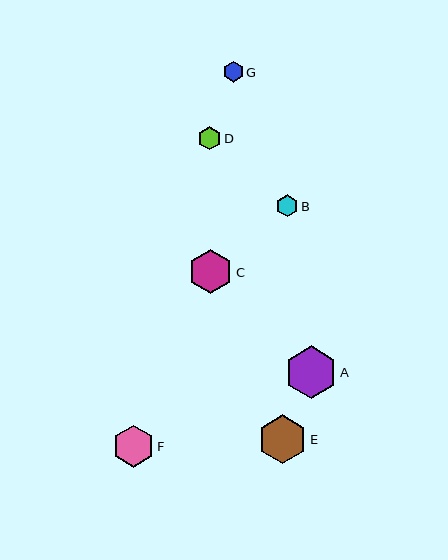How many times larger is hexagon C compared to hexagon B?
Hexagon C is approximately 2.0 times the size of hexagon B.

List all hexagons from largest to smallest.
From largest to smallest: A, E, C, F, D, B, G.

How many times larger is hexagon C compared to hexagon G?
Hexagon C is approximately 2.1 times the size of hexagon G.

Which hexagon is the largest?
Hexagon A is the largest with a size of approximately 52 pixels.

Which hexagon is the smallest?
Hexagon G is the smallest with a size of approximately 21 pixels.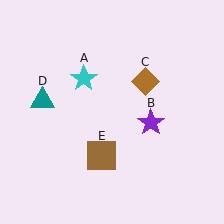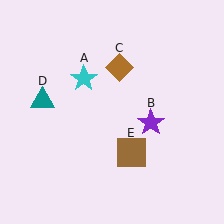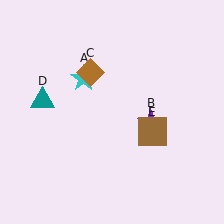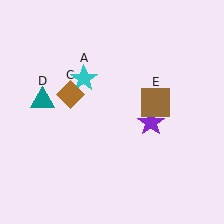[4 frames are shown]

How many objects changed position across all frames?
2 objects changed position: brown diamond (object C), brown square (object E).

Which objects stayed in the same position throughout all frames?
Cyan star (object A) and purple star (object B) and teal triangle (object D) remained stationary.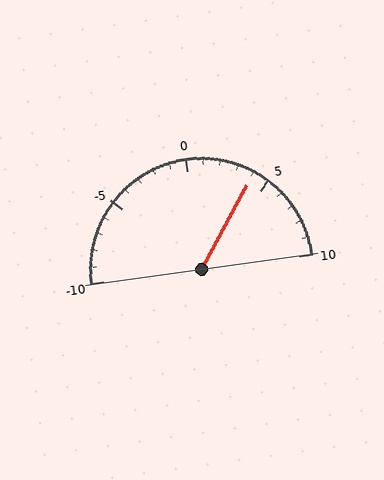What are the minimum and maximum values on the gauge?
The gauge ranges from -10 to 10.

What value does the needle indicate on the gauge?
The needle indicates approximately 4.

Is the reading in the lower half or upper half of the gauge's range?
The reading is in the upper half of the range (-10 to 10).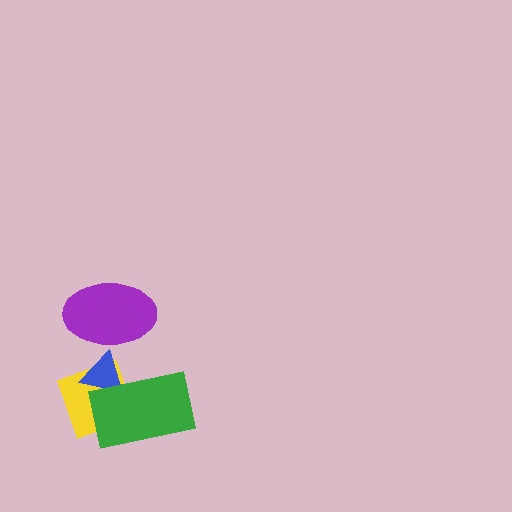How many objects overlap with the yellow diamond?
2 objects overlap with the yellow diamond.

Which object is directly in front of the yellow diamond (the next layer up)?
The blue triangle is directly in front of the yellow diamond.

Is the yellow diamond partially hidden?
Yes, it is partially covered by another shape.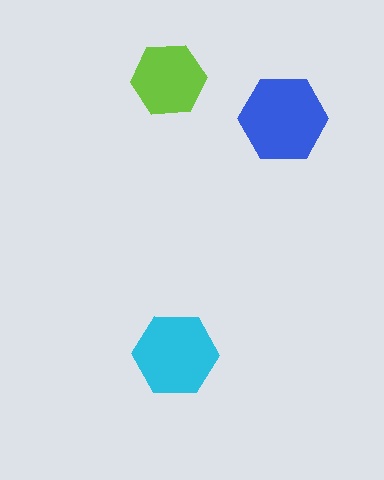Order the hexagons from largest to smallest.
the blue one, the cyan one, the lime one.